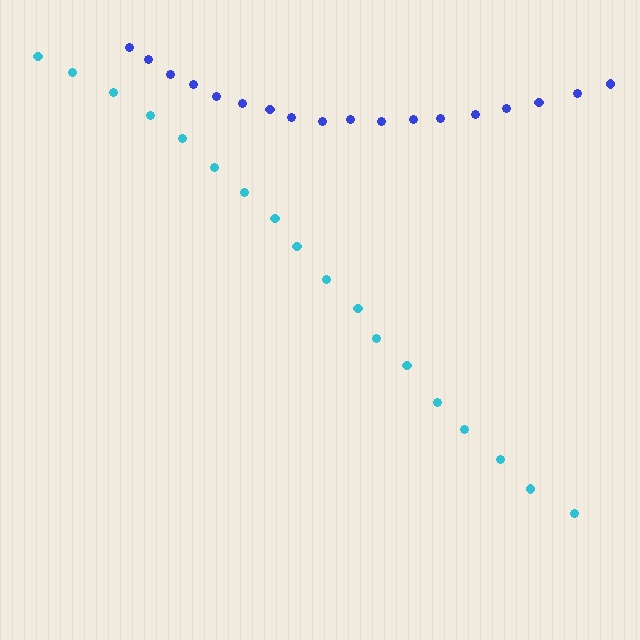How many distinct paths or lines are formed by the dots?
There are 2 distinct paths.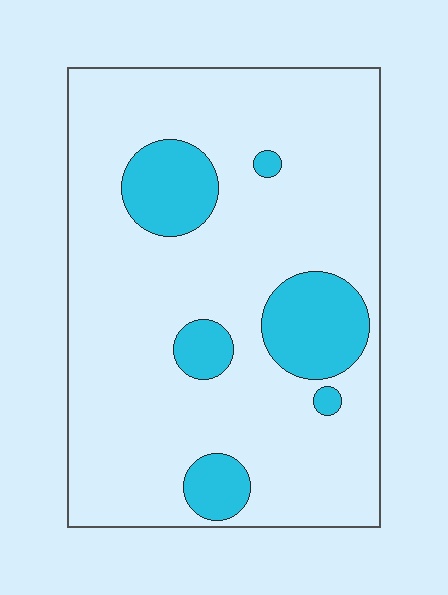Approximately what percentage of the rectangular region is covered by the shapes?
Approximately 15%.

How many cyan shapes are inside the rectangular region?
6.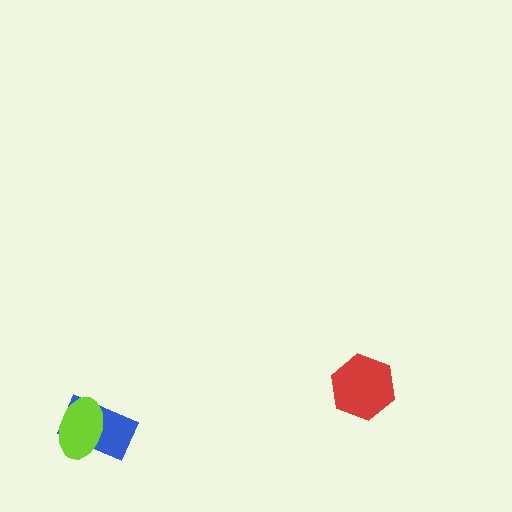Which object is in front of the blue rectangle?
The lime ellipse is in front of the blue rectangle.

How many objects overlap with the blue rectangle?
1 object overlaps with the blue rectangle.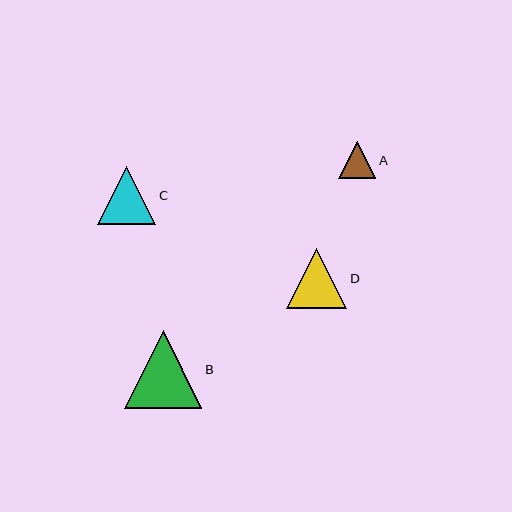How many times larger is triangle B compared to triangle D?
Triangle B is approximately 1.3 times the size of triangle D.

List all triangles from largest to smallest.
From largest to smallest: B, D, C, A.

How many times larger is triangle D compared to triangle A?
Triangle D is approximately 1.6 times the size of triangle A.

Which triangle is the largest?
Triangle B is the largest with a size of approximately 78 pixels.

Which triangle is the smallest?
Triangle A is the smallest with a size of approximately 37 pixels.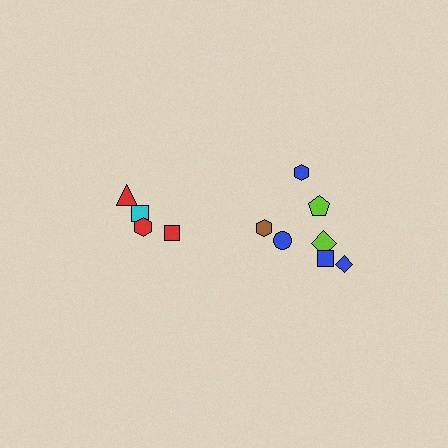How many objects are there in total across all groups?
There are 11 objects.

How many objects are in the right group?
There are 7 objects.